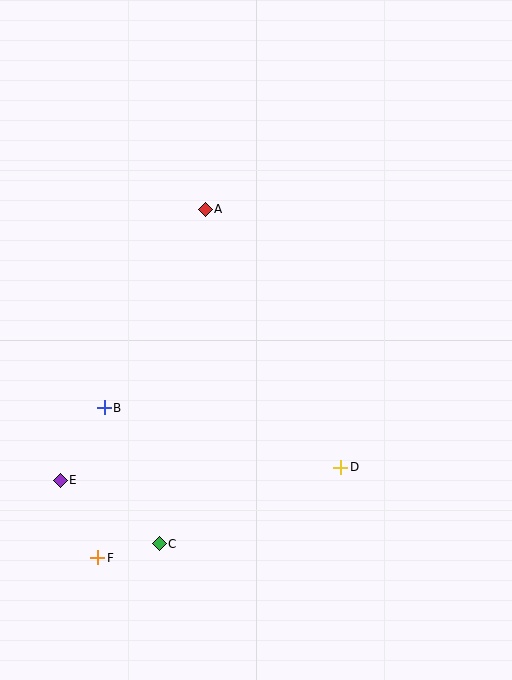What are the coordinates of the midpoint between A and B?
The midpoint between A and B is at (155, 309).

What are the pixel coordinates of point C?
Point C is at (159, 544).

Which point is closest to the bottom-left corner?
Point F is closest to the bottom-left corner.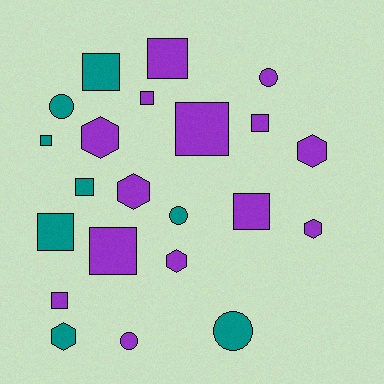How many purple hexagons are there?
There are 5 purple hexagons.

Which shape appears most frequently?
Square, with 11 objects.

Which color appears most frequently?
Purple, with 14 objects.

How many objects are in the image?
There are 22 objects.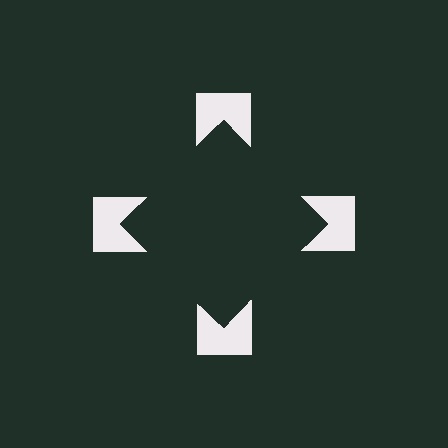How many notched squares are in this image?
There are 4 — one at each vertex of the illusory square.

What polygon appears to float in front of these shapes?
An illusory square — its edges are inferred from the aligned wedge cuts in the notched squares, not physically drawn.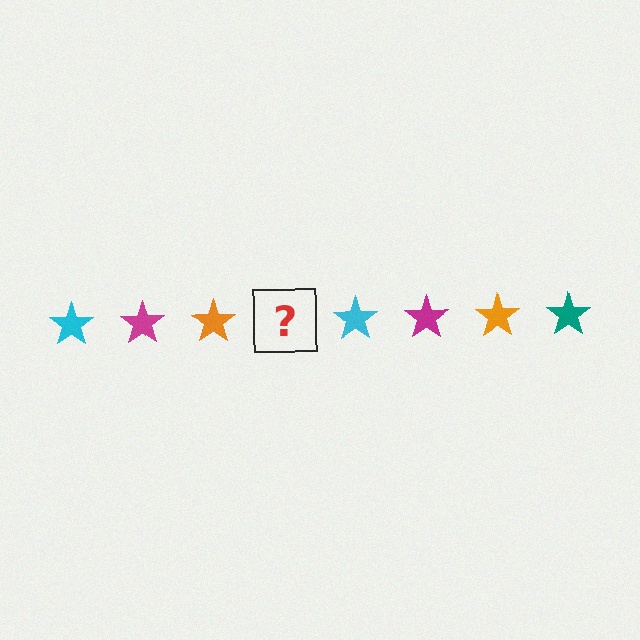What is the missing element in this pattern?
The missing element is a teal star.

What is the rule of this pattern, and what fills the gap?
The rule is that the pattern cycles through cyan, magenta, orange, teal stars. The gap should be filled with a teal star.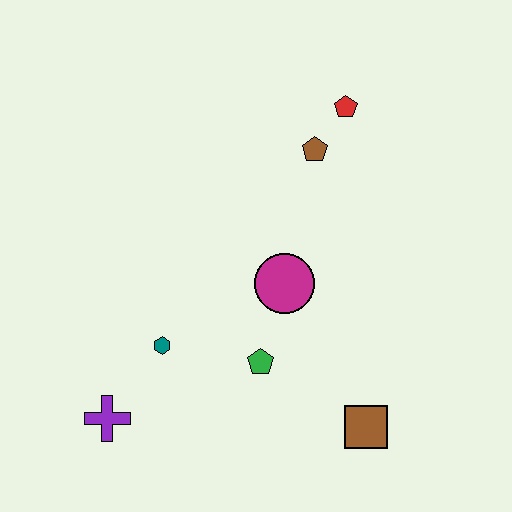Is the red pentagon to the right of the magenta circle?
Yes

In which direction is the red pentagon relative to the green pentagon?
The red pentagon is above the green pentagon.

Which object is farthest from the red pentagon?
The purple cross is farthest from the red pentagon.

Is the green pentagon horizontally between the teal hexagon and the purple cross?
No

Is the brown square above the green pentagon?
No